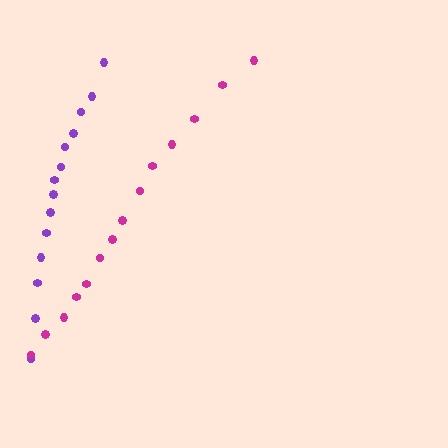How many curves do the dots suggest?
There are 2 distinct paths.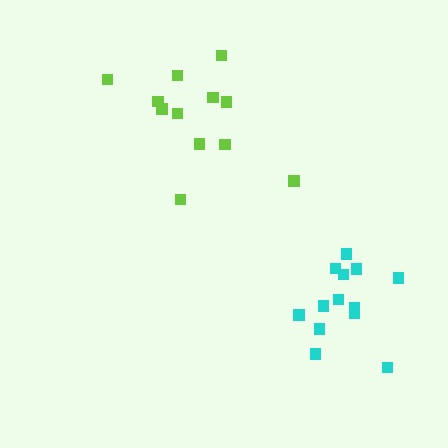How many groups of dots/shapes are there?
There are 2 groups.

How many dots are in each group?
Group 1: 12 dots, Group 2: 13 dots (25 total).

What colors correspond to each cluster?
The clusters are colored: lime, cyan.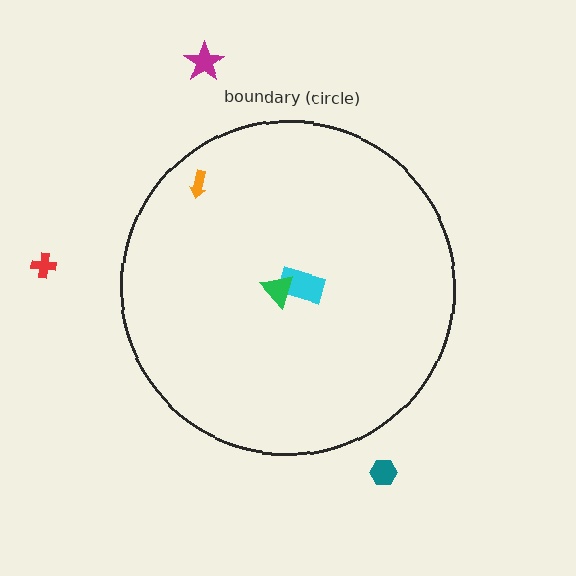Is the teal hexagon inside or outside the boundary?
Outside.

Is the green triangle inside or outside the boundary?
Inside.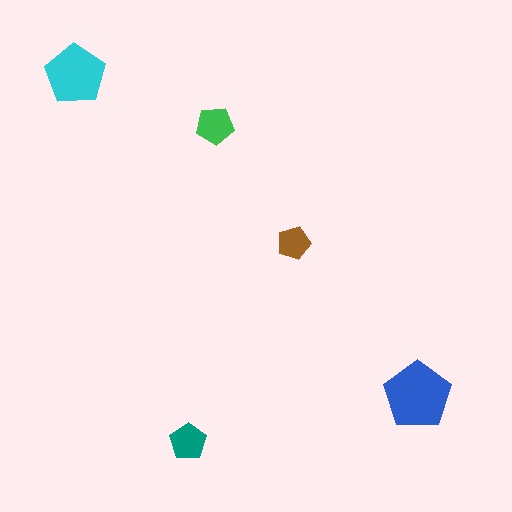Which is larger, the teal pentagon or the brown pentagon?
The teal one.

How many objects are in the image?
There are 5 objects in the image.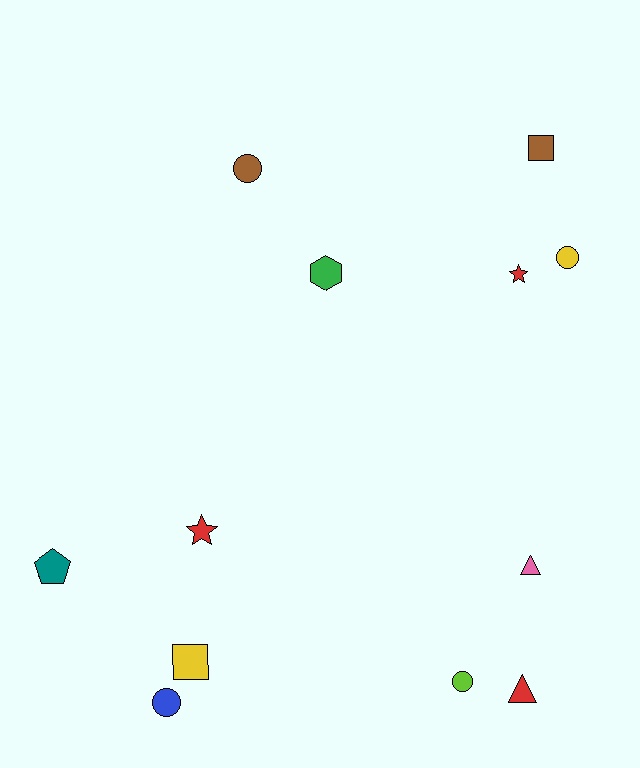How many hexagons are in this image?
There is 1 hexagon.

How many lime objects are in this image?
There is 1 lime object.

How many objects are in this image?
There are 12 objects.